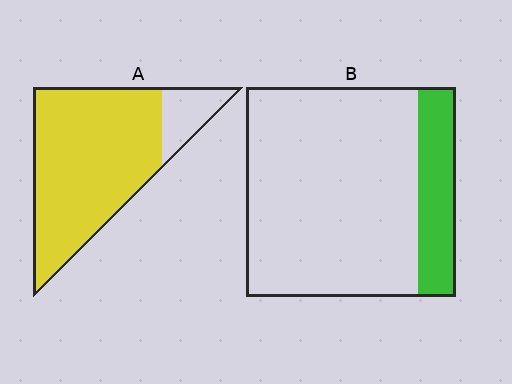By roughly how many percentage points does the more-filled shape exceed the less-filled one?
By roughly 65 percentage points (A over B).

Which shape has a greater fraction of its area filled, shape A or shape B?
Shape A.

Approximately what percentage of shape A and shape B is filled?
A is approximately 85% and B is approximately 20%.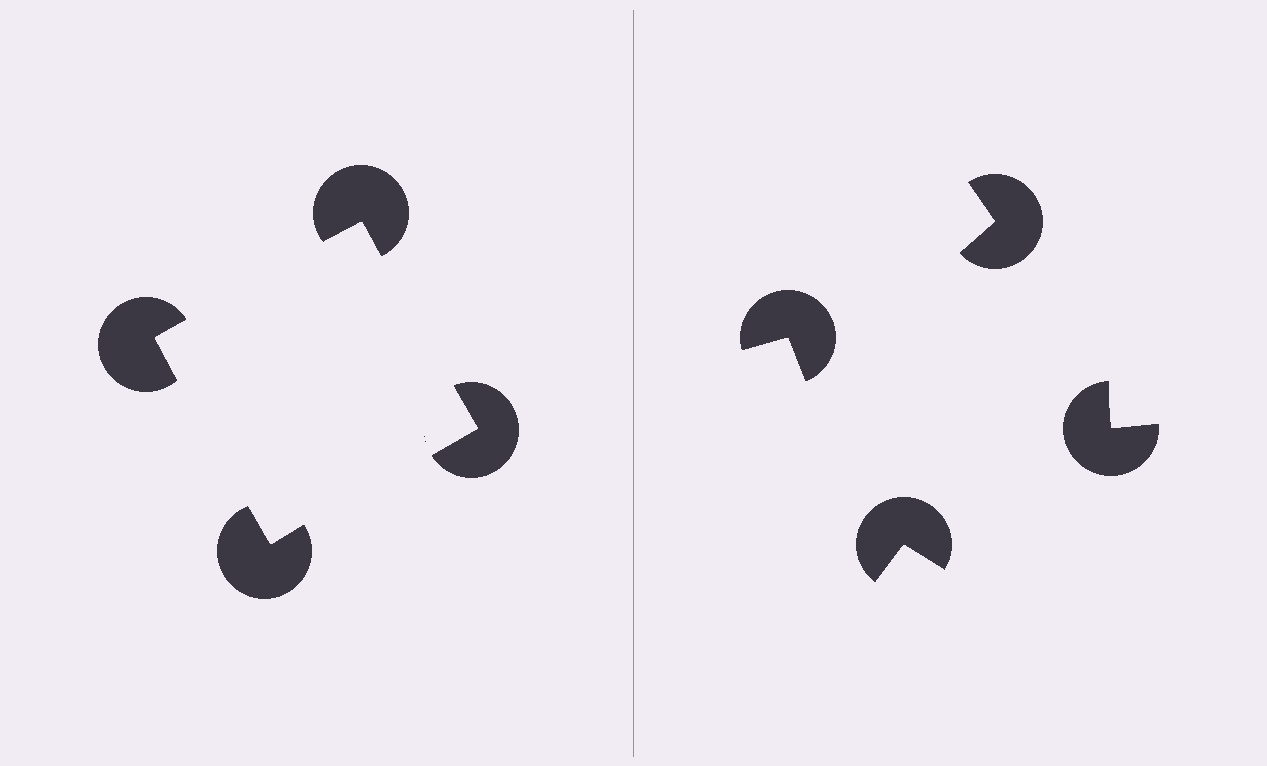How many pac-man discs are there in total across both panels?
8 — 4 on each side.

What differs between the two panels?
The pac-man discs are positioned identically on both sides; only the wedge orientations differ. On the left they align to a square; on the right they are misaligned.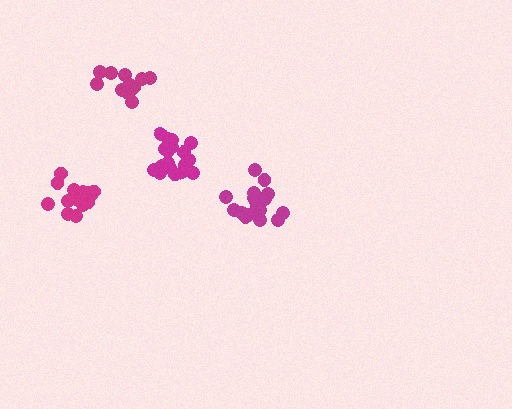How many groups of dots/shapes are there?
There are 4 groups.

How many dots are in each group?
Group 1: 14 dots, Group 2: 15 dots, Group 3: 18 dots, Group 4: 18 dots (65 total).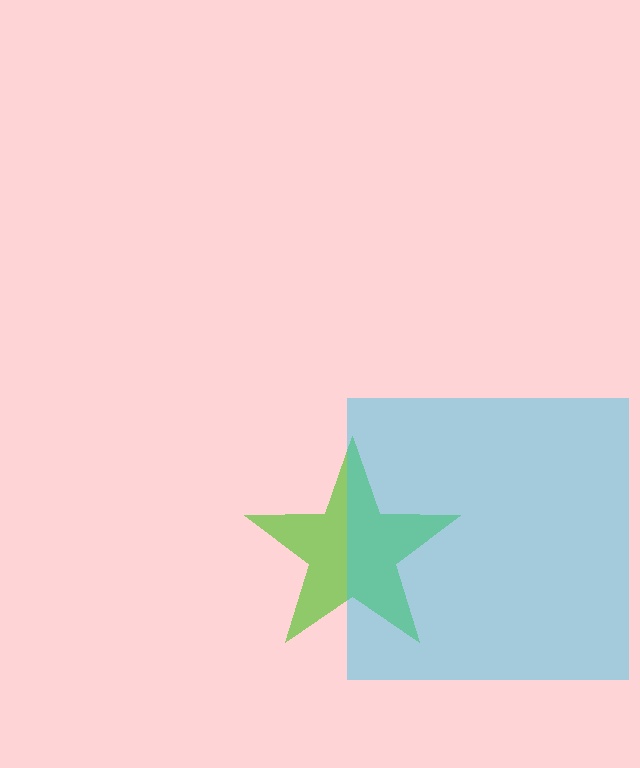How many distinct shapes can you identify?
There are 2 distinct shapes: a lime star, a cyan square.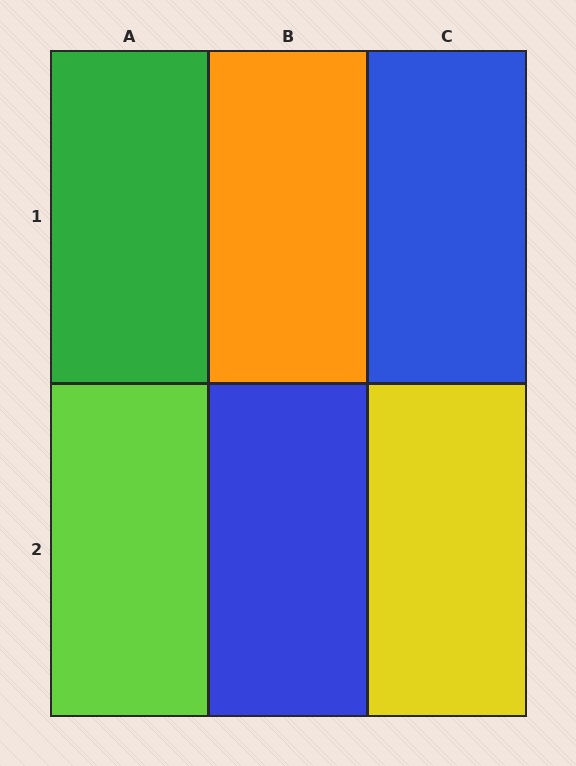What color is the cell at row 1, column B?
Orange.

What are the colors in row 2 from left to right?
Lime, blue, yellow.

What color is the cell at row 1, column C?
Blue.